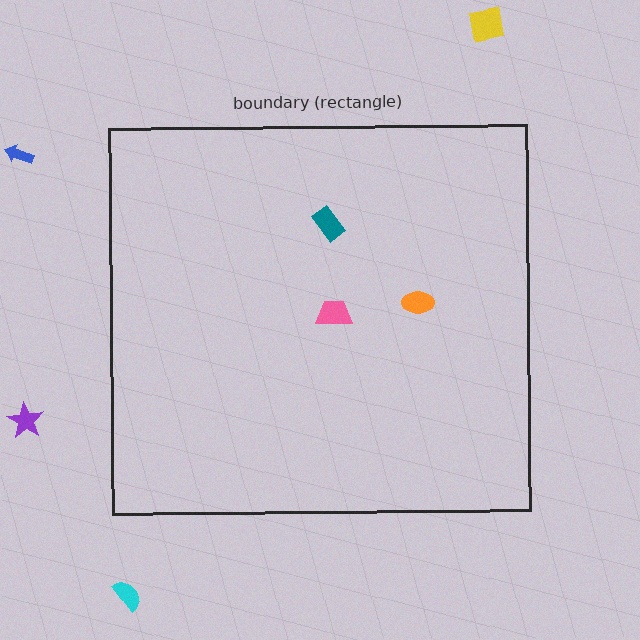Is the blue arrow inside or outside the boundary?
Outside.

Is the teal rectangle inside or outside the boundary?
Inside.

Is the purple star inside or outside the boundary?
Outside.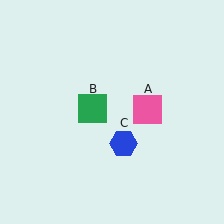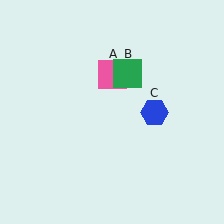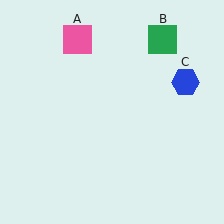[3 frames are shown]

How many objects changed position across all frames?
3 objects changed position: pink square (object A), green square (object B), blue hexagon (object C).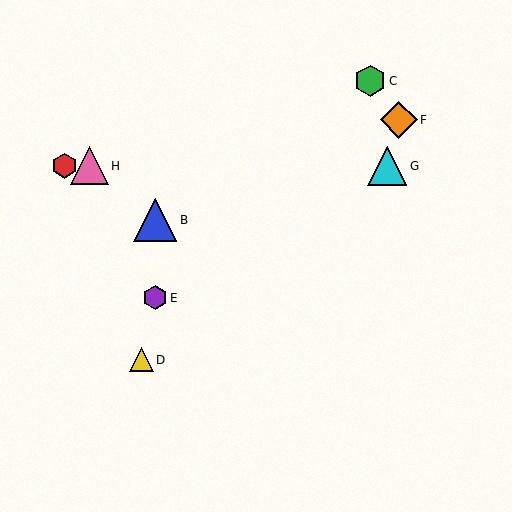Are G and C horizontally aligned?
No, G is at y≈166 and C is at y≈81.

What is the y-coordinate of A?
Object A is at y≈166.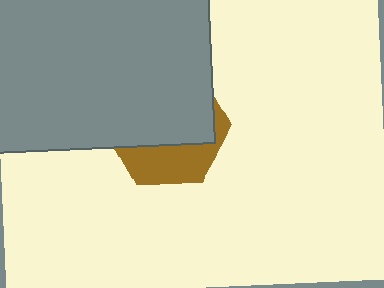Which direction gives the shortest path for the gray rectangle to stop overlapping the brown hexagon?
Moving up gives the shortest separation.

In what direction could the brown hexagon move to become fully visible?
The brown hexagon could move down. That would shift it out from behind the gray rectangle entirely.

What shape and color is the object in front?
The object in front is a gray rectangle.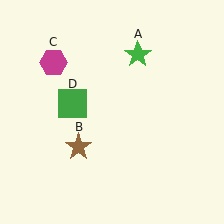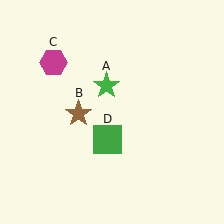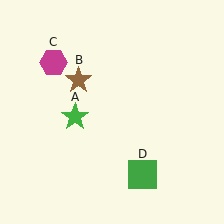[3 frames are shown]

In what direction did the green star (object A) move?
The green star (object A) moved down and to the left.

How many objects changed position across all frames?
3 objects changed position: green star (object A), brown star (object B), green square (object D).